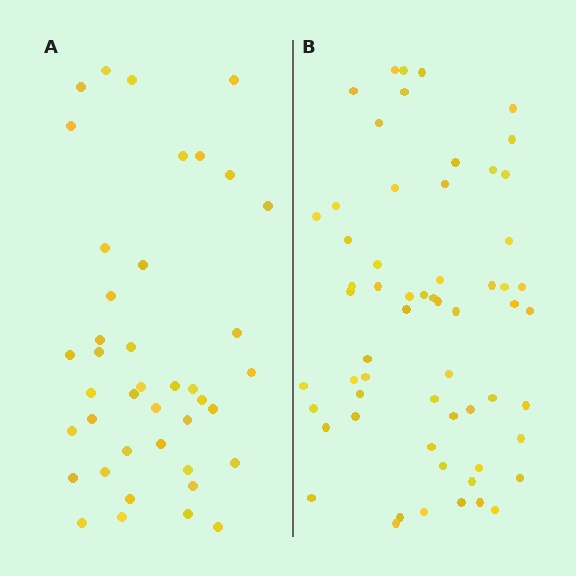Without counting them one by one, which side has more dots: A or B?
Region B (the right region) has more dots.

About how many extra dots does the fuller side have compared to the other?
Region B has approximately 20 more dots than region A.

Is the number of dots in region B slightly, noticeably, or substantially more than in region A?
Region B has substantially more. The ratio is roughly 1.5 to 1.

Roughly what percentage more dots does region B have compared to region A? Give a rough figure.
About 45% more.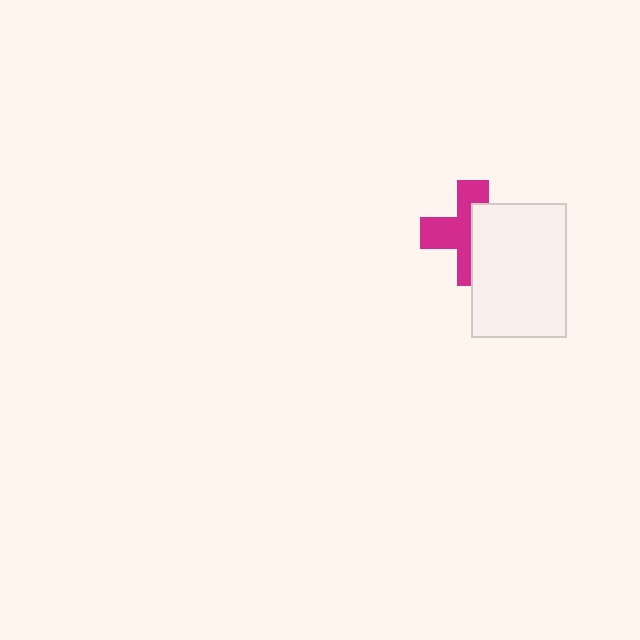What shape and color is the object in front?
The object in front is a white rectangle.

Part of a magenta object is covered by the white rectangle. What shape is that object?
It is a cross.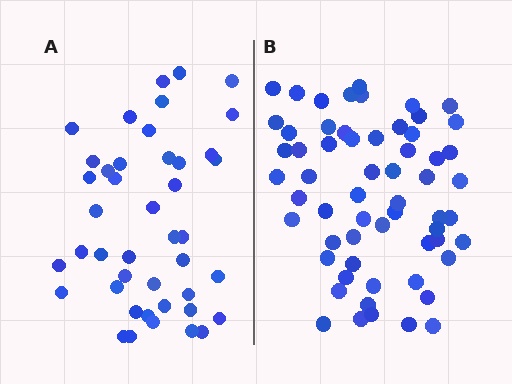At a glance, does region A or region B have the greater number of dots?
Region B (the right region) has more dots.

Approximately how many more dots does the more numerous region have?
Region B has approximately 15 more dots than region A.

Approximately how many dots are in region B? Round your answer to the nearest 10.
About 60 dots.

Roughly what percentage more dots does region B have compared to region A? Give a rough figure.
About 40% more.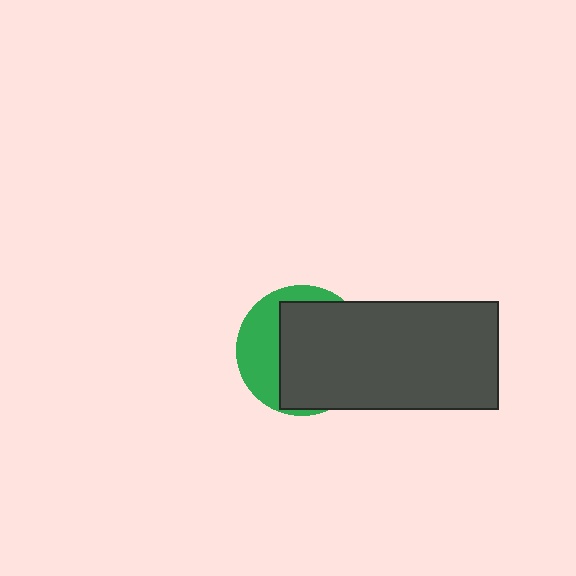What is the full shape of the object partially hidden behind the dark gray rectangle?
The partially hidden object is a green circle.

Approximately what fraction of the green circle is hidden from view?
Roughly 63% of the green circle is hidden behind the dark gray rectangle.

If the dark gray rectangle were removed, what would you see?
You would see the complete green circle.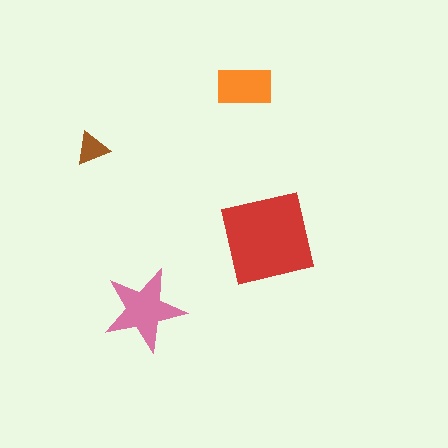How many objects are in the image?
There are 4 objects in the image.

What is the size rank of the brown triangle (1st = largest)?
4th.